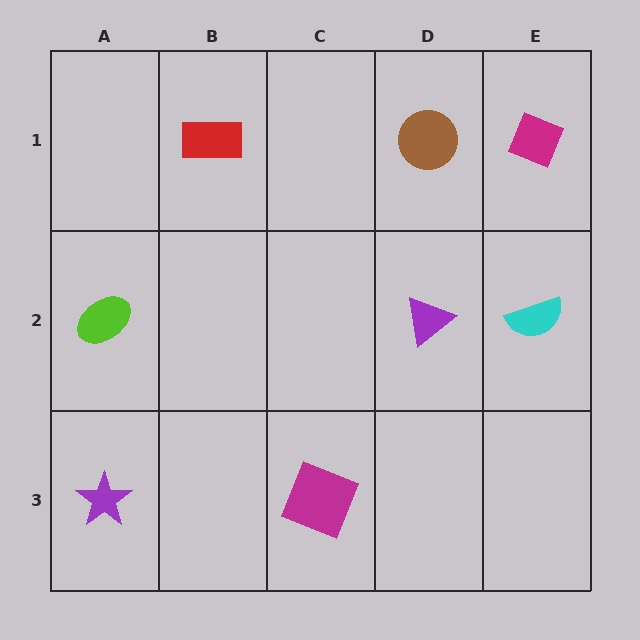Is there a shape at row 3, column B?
No, that cell is empty.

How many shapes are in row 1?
3 shapes.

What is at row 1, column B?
A red rectangle.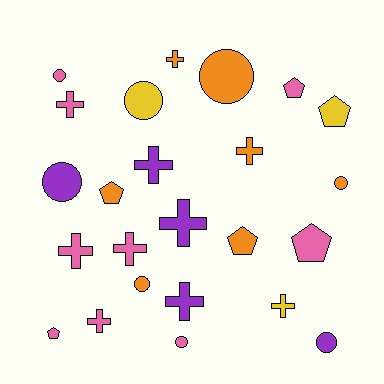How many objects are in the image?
There are 24 objects.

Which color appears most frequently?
Pink, with 9 objects.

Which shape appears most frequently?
Cross, with 10 objects.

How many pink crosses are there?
There are 4 pink crosses.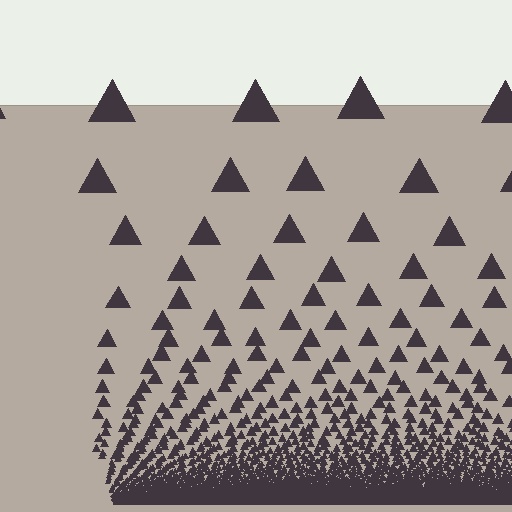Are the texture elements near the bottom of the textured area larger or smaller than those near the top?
Smaller. The gradient is inverted — elements near the bottom are smaller and denser.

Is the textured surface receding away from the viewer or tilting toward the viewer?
The surface appears to tilt toward the viewer. Texture elements get larger and sparser toward the top.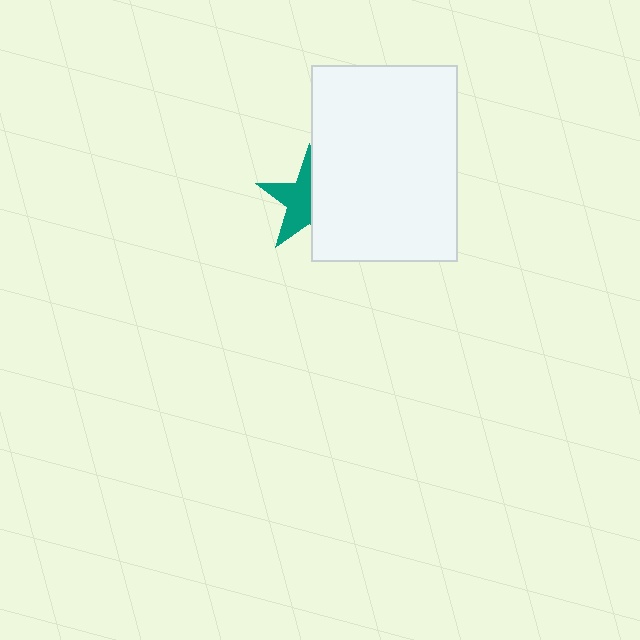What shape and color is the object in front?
The object in front is a white rectangle.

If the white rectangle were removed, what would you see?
You would see the complete teal star.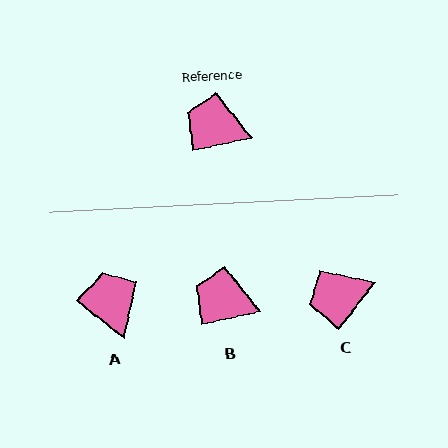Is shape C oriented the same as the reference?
No, it is off by about 40 degrees.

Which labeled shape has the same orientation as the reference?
B.